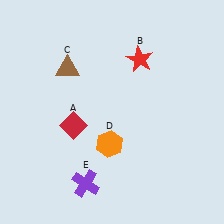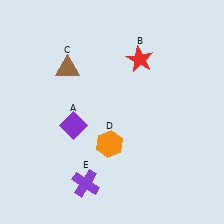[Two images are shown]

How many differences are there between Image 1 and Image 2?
There is 1 difference between the two images.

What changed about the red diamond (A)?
In Image 1, A is red. In Image 2, it changed to purple.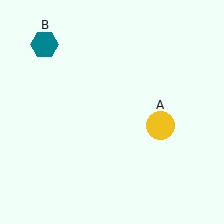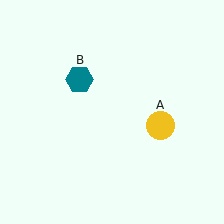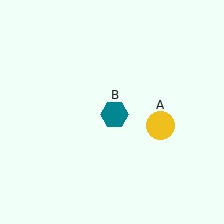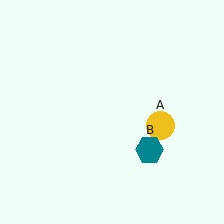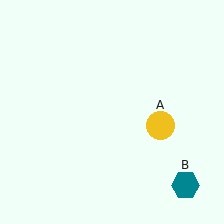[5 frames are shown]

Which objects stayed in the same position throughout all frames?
Yellow circle (object A) remained stationary.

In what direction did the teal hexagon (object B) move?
The teal hexagon (object B) moved down and to the right.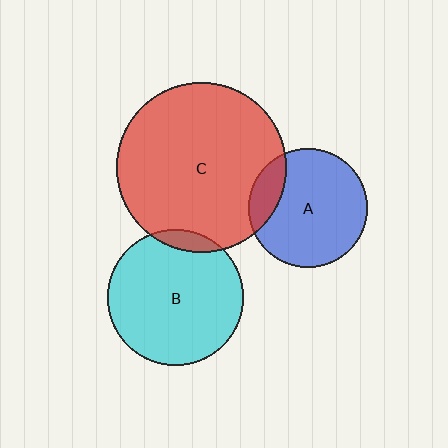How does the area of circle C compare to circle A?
Approximately 2.0 times.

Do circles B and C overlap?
Yes.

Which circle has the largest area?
Circle C (red).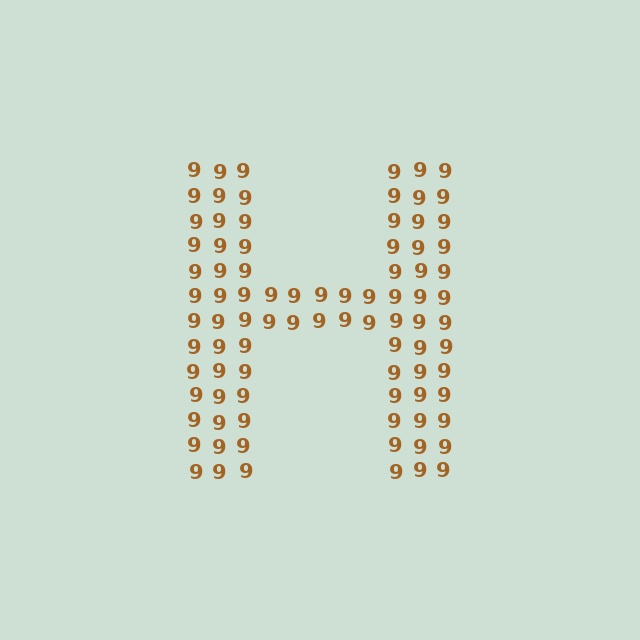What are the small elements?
The small elements are digit 9's.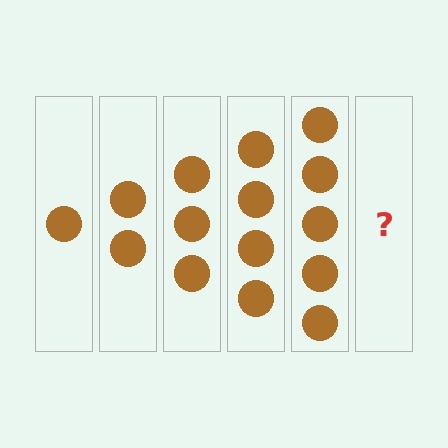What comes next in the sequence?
The next element should be 6 circles.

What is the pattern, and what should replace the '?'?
The pattern is that each step adds one more circle. The '?' should be 6 circles.